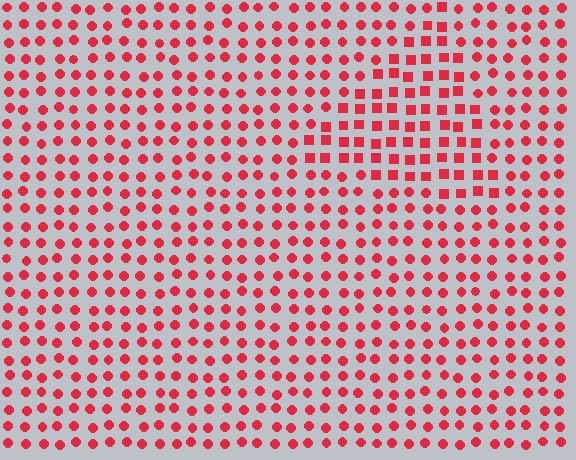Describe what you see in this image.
The image is filled with small red elements arranged in a uniform grid. A triangle-shaped region contains squares, while the surrounding area contains circles. The boundary is defined purely by the change in element shape.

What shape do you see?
I see a triangle.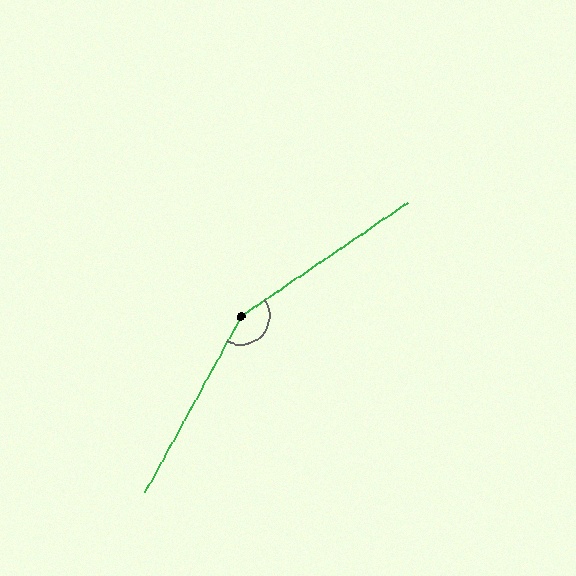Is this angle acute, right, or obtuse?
It is obtuse.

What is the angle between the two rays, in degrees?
Approximately 153 degrees.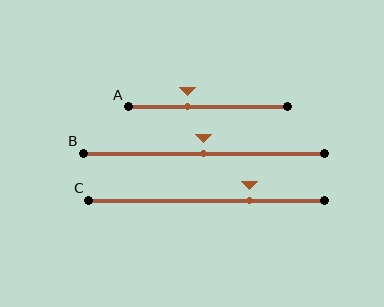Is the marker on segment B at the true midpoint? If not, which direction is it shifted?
Yes, the marker on segment B is at the true midpoint.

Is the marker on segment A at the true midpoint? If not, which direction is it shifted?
No, the marker on segment A is shifted to the left by about 13% of the segment length.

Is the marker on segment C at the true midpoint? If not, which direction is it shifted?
No, the marker on segment C is shifted to the right by about 18% of the segment length.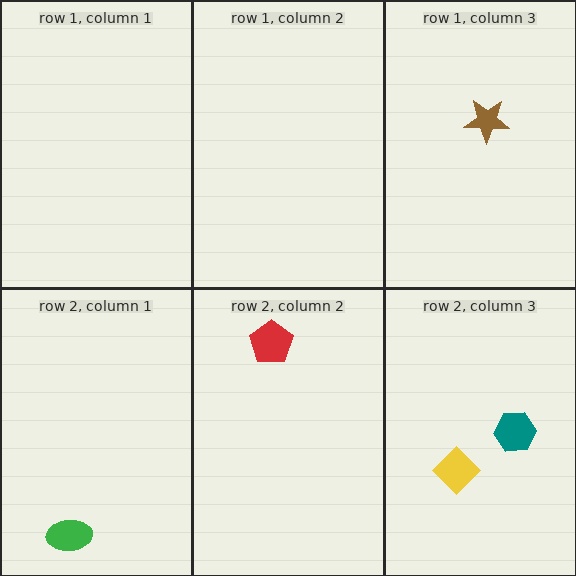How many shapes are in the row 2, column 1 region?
1.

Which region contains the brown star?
The row 1, column 3 region.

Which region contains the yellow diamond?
The row 2, column 3 region.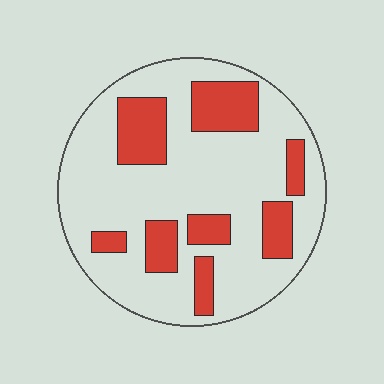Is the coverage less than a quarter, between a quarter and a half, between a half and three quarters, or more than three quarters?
Between a quarter and a half.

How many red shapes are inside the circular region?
8.